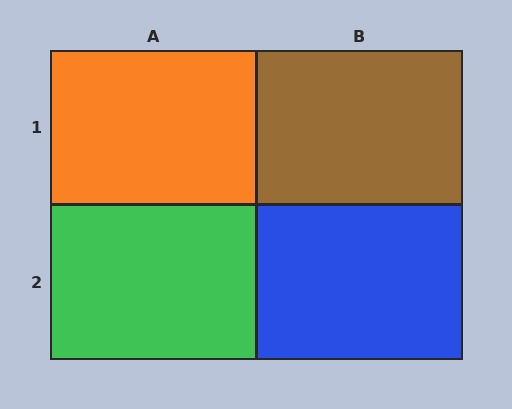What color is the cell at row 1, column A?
Orange.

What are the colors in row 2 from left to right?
Green, blue.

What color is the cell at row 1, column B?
Brown.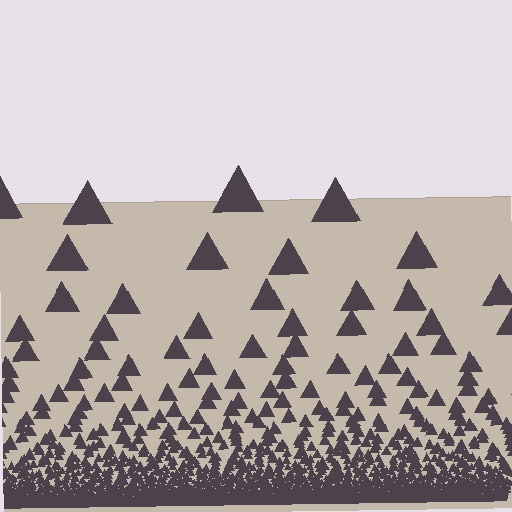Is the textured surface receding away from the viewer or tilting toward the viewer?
The surface appears to tilt toward the viewer. Texture elements get larger and sparser toward the top.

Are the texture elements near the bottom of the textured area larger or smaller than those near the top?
Smaller. The gradient is inverted — elements near the bottom are smaller and denser.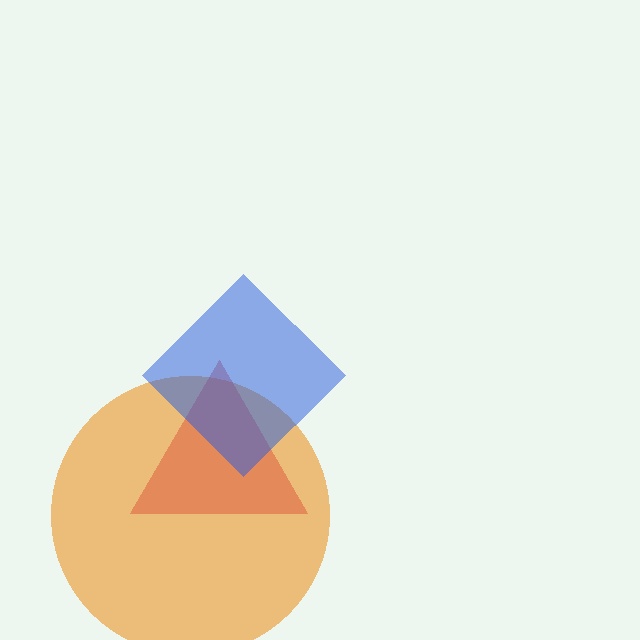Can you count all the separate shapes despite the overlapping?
Yes, there are 3 separate shapes.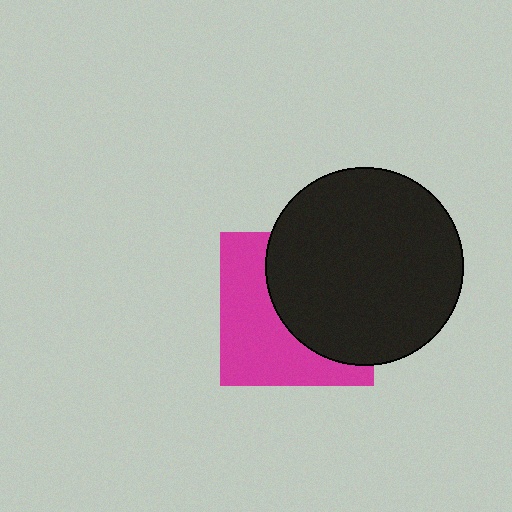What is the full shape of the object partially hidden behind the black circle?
The partially hidden object is a magenta square.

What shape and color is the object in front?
The object in front is a black circle.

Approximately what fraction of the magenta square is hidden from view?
Roughly 52% of the magenta square is hidden behind the black circle.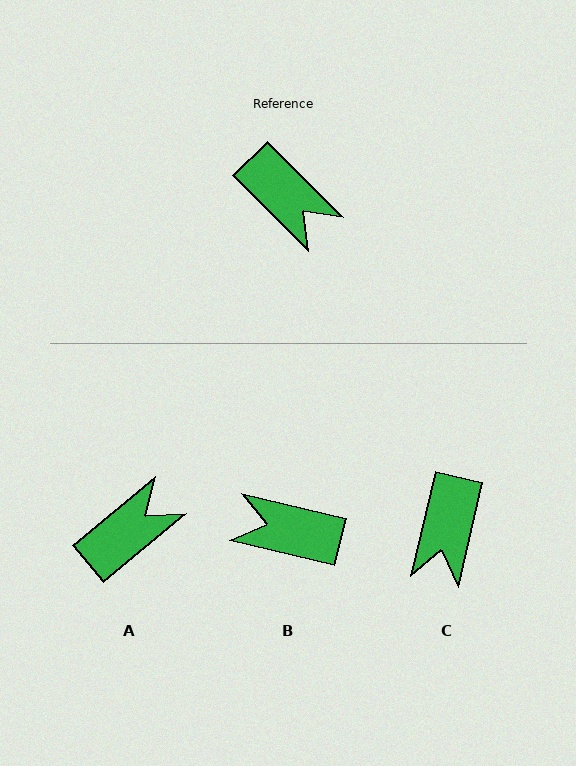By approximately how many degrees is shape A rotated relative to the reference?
Approximately 85 degrees counter-clockwise.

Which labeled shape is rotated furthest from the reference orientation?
B, about 148 degrees away.